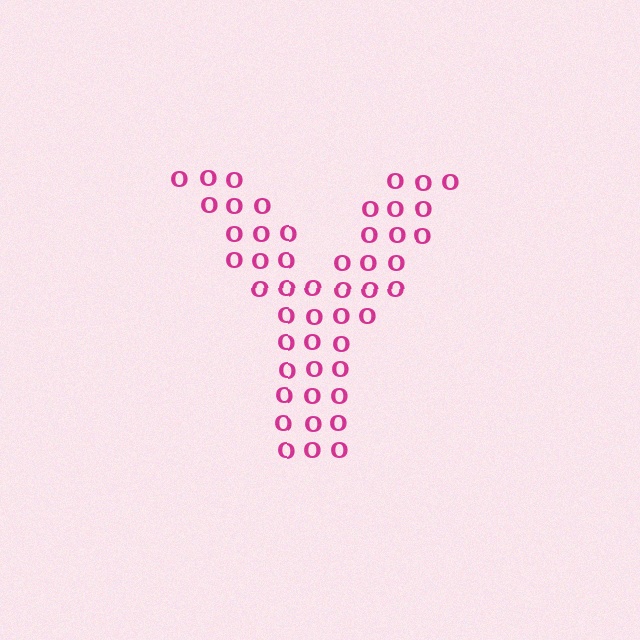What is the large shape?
The large shape is the letter Y.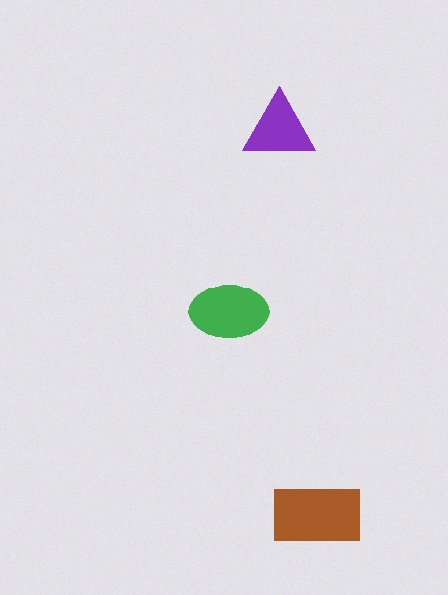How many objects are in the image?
There are 3 objects in the image.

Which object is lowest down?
The brown rectangle is bottommost.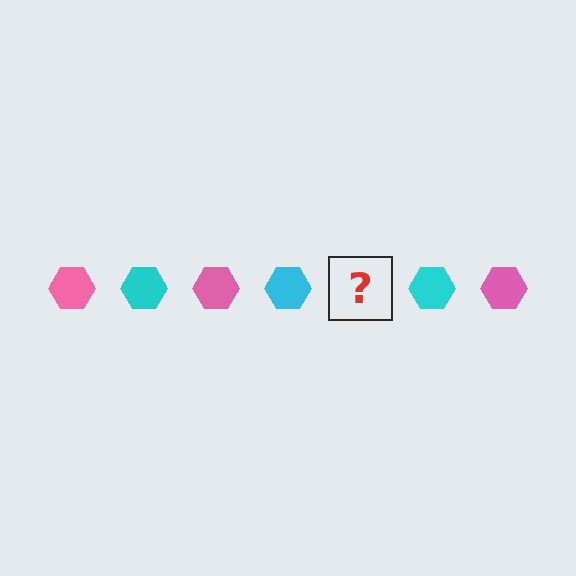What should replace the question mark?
The question mark should be replaced with a pink hexagon.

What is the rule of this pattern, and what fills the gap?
The rule is that the pattern cycles through pink, cyan hexagons. The gap should be filled with a pink hexagon.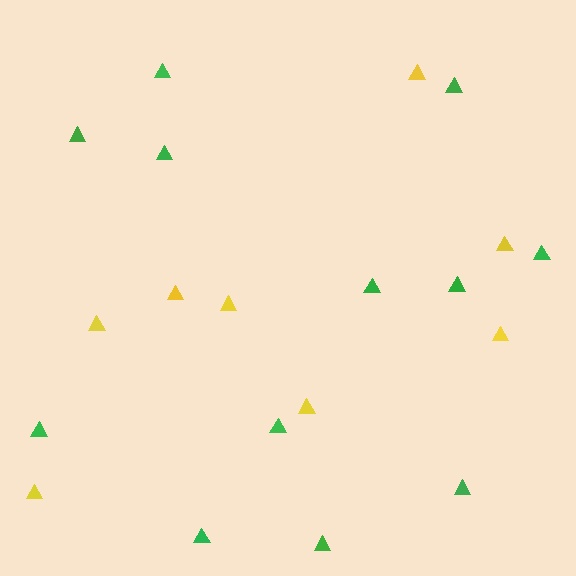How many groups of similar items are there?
There are 2 groups: one group of green triangles (12) and one group of yellow triangles (8).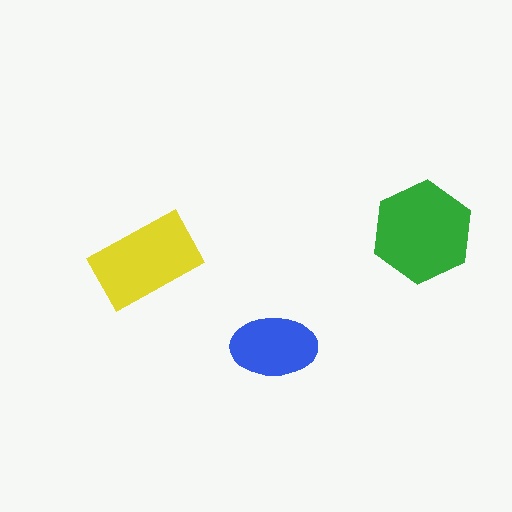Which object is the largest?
The green hexagon.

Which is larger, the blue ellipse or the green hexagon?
The green hexagon.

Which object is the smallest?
The blue ellipse.